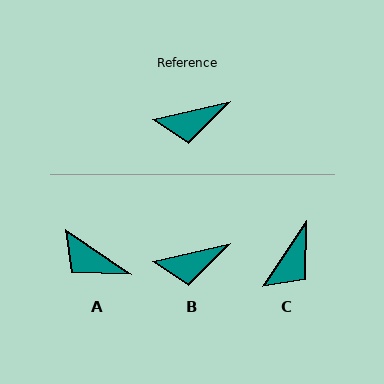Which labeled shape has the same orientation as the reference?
B.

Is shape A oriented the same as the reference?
No, it is off by about 47 degrees.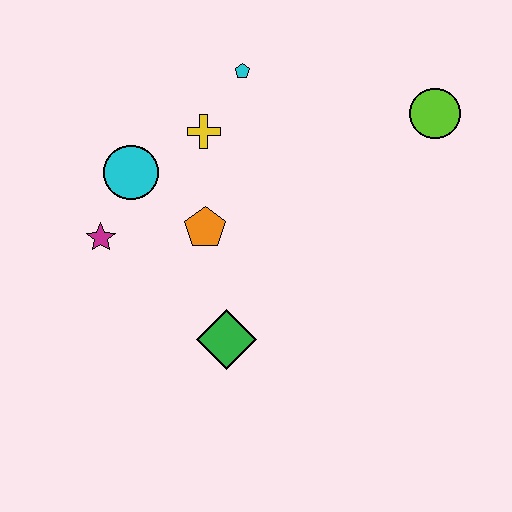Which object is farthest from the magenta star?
The lime circle is farthest from the magenta star.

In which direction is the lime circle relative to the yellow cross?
The lime circle is to the right of the yellow cross.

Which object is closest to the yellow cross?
The cyan pentagon is closest to the yellow cross.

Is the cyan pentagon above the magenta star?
Yes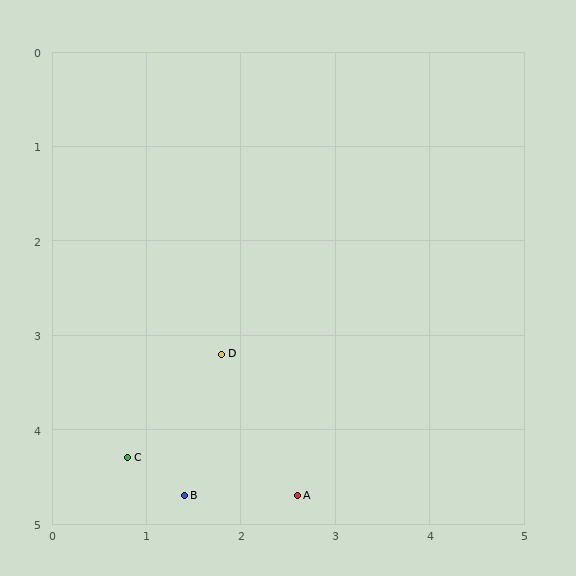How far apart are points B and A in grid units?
Points B and A are about 1.2 grid units apart.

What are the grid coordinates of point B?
Point B is at approximately (1.4, 4.7).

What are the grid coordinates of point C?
Point C is at approximately (0.8, 4.3).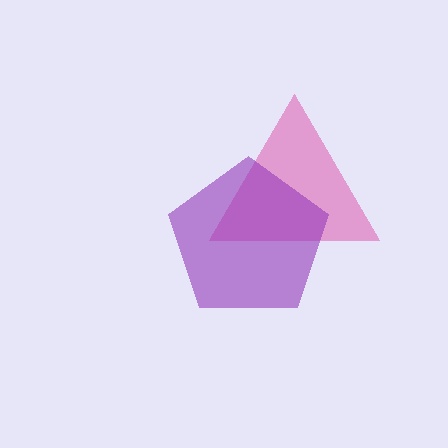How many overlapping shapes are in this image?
There are 2 overlapping shapes in the image.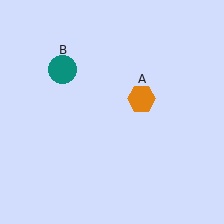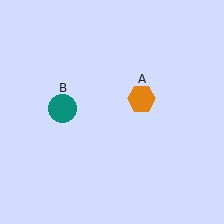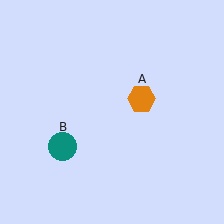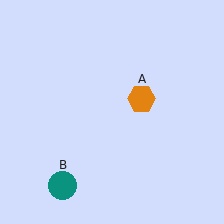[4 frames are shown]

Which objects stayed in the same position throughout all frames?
Orange hexagon (object A) remained stationary.